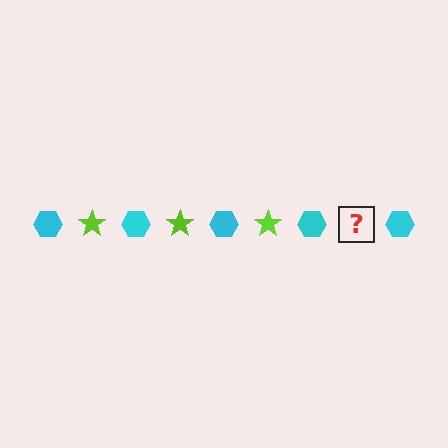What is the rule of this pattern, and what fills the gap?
The rule is that the pattern alternates between cyan hexagon and lime star. The gap should be filled with a lime star.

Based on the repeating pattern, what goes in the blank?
The blank should be a lime star.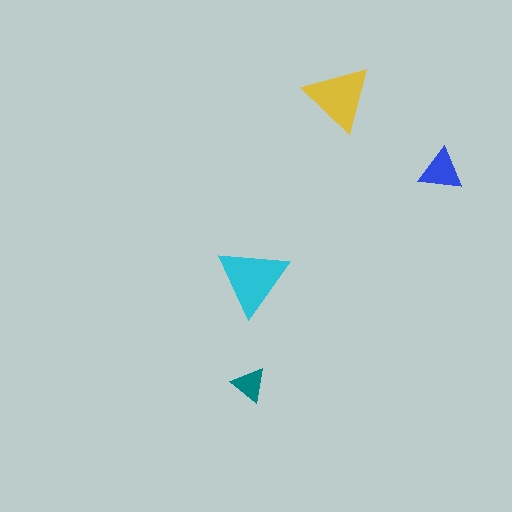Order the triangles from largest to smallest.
the cyan one, the yellow one, the blue one, the teal one.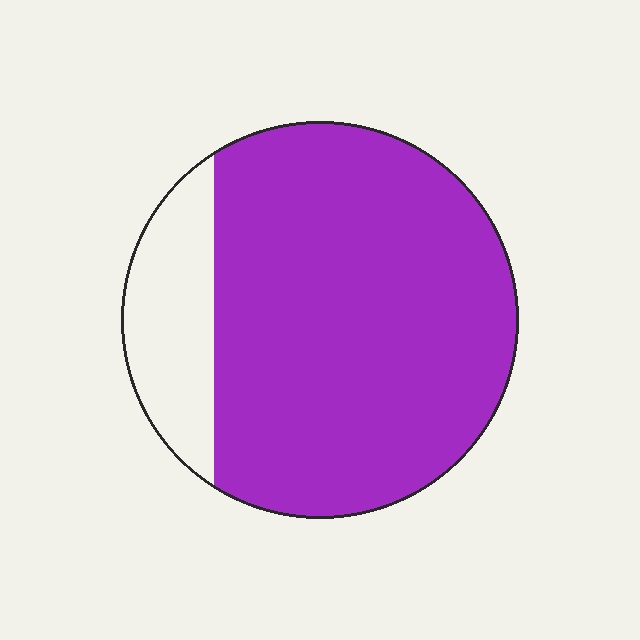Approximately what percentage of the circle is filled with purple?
Approximately 80%.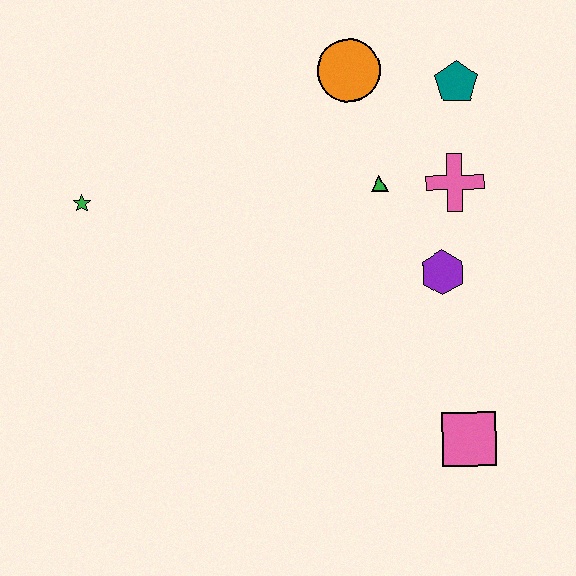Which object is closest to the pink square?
The purple hexagon is closest to the pink square.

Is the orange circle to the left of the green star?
No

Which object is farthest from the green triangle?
The green star is farthest from the green triangle.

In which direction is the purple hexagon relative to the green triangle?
The purple hexagon is below the green triangle.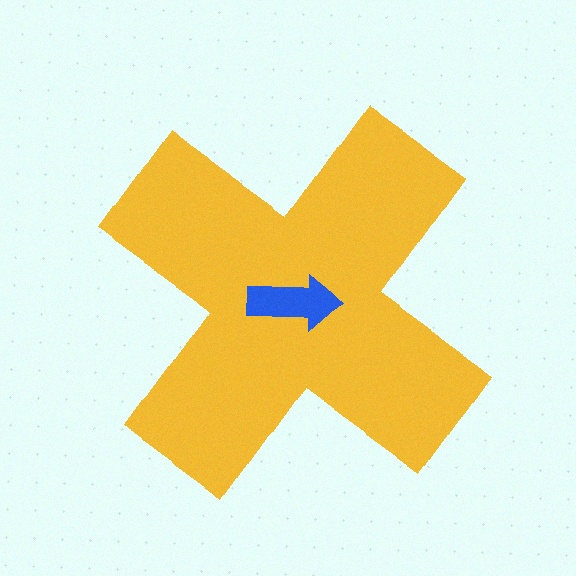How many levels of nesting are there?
2.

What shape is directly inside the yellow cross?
The blue arrow.